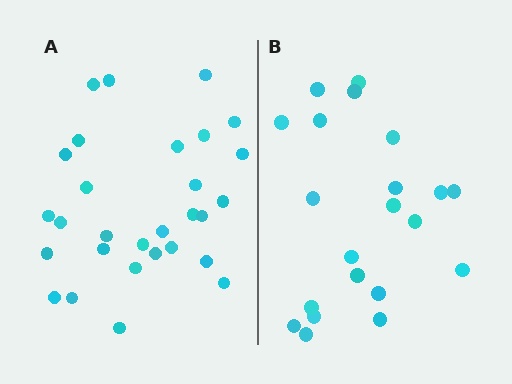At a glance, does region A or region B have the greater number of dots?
Region A (the left region) has more dots.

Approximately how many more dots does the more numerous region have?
Region A has roughly 8 or so more dots than region B.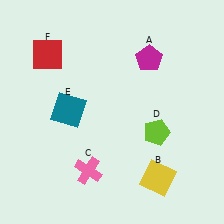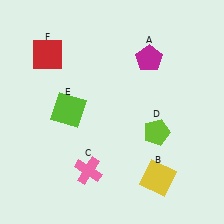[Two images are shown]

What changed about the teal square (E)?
In Image 1, E is teal. In Image 2, it changed to lime.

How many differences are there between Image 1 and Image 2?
There is 1 difference between the two images.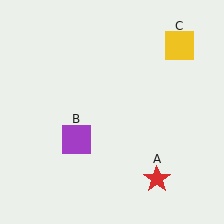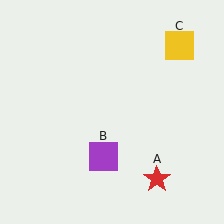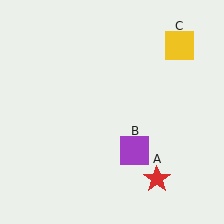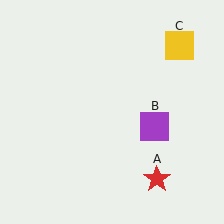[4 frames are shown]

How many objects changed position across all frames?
1 object changed position: purple square (object B).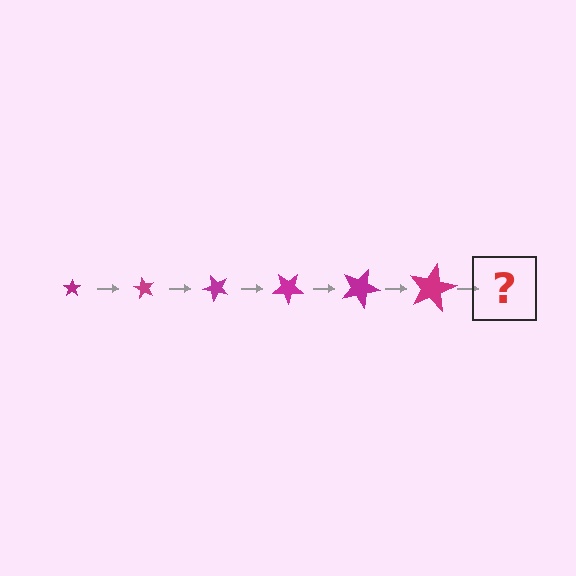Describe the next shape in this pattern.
It should be a star, larger than the previous one and rotated 360 degrees from the start.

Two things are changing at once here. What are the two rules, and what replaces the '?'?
The two rules are that the star grows larger each step and it rotates 60 degrees each step. The '?' should be a star, larger than the previous one and rotated 360 degrees from the start.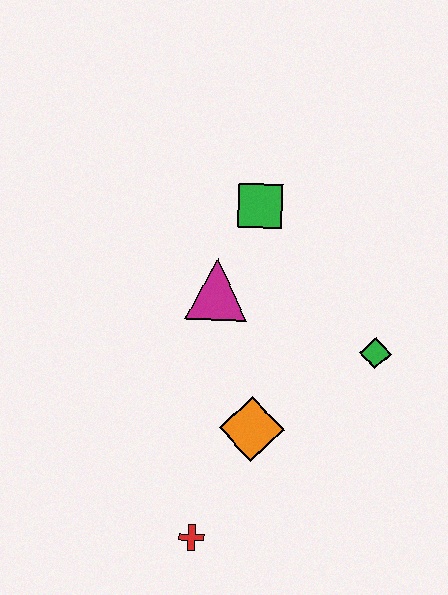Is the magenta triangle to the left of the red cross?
No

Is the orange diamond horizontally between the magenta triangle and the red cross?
No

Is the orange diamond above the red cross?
Yes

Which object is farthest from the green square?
The red cross is farthest from the green square.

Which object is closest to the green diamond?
The orange diamond is closest to the green diamond.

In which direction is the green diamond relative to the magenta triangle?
The green diamond is to the right of the magenta triangle.